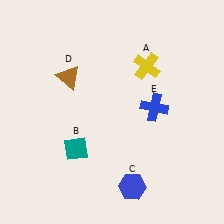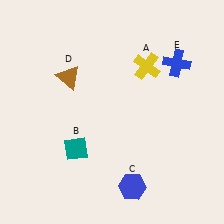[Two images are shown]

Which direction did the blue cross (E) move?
The blue cross (E) moved up.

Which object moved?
The blue cross (E) moved up.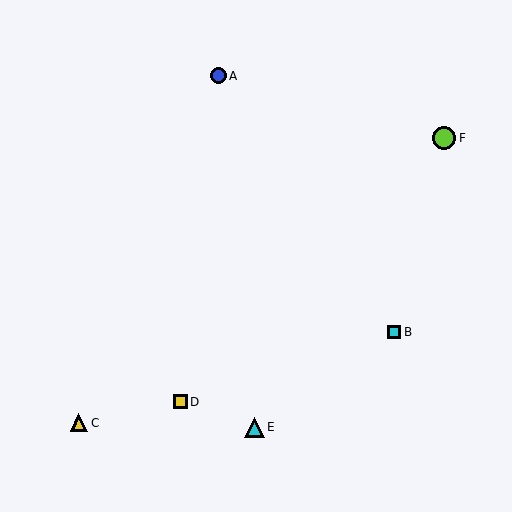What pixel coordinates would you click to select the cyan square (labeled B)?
Click at (394, 332) to select the cyan square B.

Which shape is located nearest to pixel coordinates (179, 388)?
The yellow square (labeled D) at (180, 402) is nearest to that location.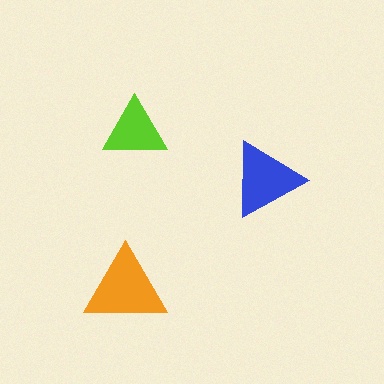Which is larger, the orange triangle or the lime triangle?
The orange one.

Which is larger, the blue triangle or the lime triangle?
The blue one.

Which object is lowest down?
The orange triangle is bottommost.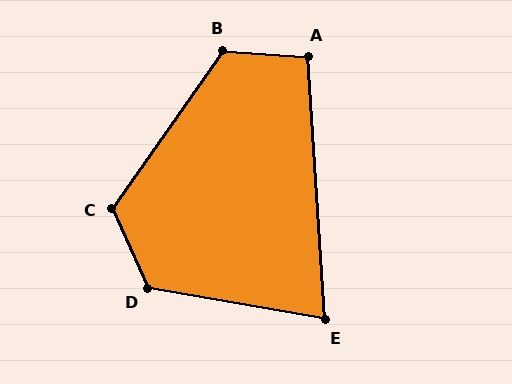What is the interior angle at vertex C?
Approximately 121 degrees (obtuse).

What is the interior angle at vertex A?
Approximately 98 degrees (obtuse).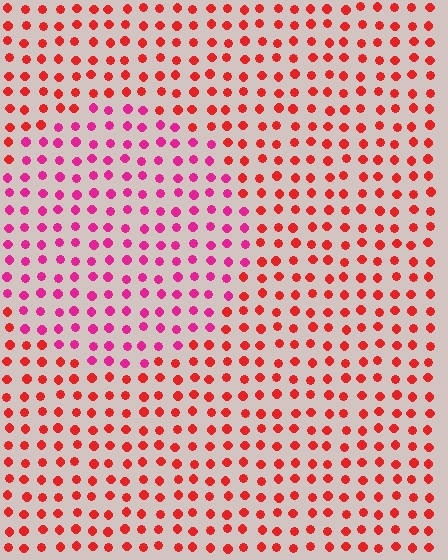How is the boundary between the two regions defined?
The boundary is defined purely by a slight shift in hue (about 36 degrees). Spacing, size, and orientation are identical on both sides.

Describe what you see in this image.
The image is filled with small red elements in a uniform arrangement. A circle-shaped region is visible where the elements are tinted to a slightly different hue, forming a subtle color boundary.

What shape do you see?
I see a circle.